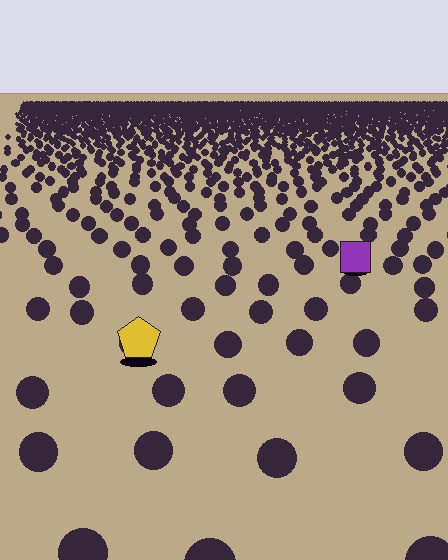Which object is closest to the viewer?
The yellow pentagon is closest. The texture marks near it are larger and more spread out.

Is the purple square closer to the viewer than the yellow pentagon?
No. The yellow pentagon is closer — you can tell from the texture gradient: the ground texture is coarser near it.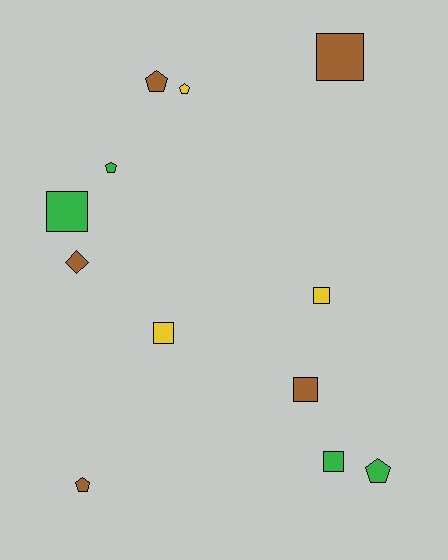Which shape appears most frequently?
Square, with 6 objects.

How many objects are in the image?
There are 12 objects.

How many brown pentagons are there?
There are 2 brown pentagons.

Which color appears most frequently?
Brown, with 5 objects.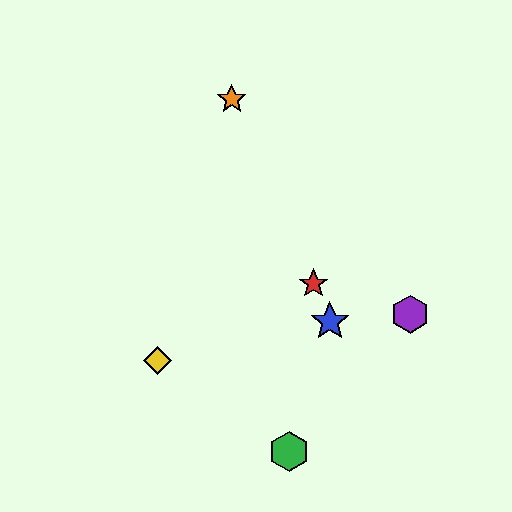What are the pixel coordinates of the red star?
The red star is at (313, 284).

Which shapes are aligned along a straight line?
The red star, the blue star, the orange star are aligned along a straight line.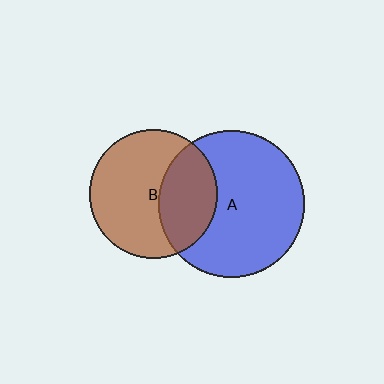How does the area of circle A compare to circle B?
Approximately 1.3 times.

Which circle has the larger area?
Circle A (blue).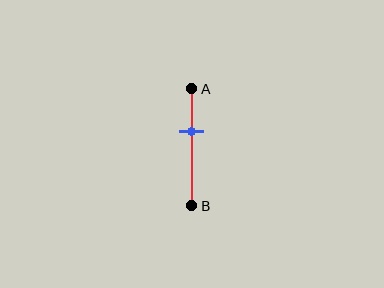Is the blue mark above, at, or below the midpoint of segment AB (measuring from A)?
The blue mark is above the midpoint of segment AB.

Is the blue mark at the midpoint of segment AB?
No, the mark is at about 35% from A, not at the 50% midpoint.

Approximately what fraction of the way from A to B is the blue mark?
The blue mark is approximately 35% of the way from A to B.